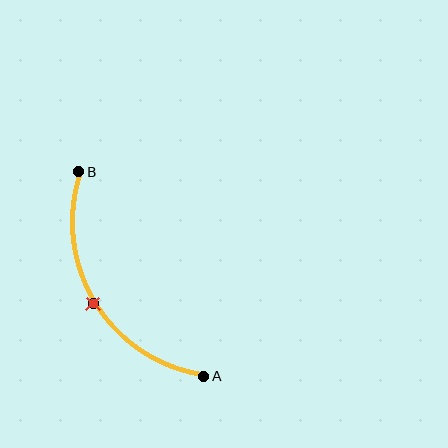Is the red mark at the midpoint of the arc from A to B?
Yes. The red mark lies on the arc at equal arc-length from both A and B — it is the arc midpoint.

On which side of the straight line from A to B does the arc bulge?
The arc bulges to the left of the straight line connecting A and B.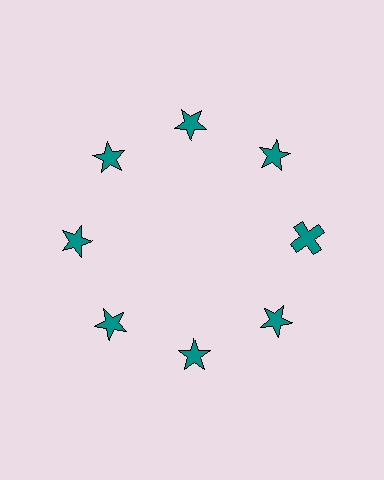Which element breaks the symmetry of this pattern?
The teal cross at roughly the 3 o'clock position breaks the symmetry. All other shapes are teal stars.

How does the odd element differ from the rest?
It has a different shape: cross instead of star.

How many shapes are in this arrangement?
There are 8 shapes arranged in a ring pattern.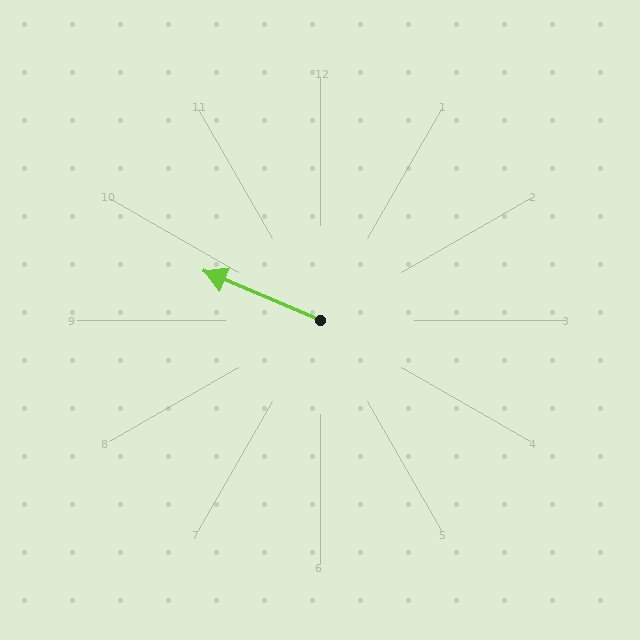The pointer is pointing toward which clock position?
Roughly 10 o'clock.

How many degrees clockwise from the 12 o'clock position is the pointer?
Approximately 293 degrees.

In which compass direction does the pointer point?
Northwest.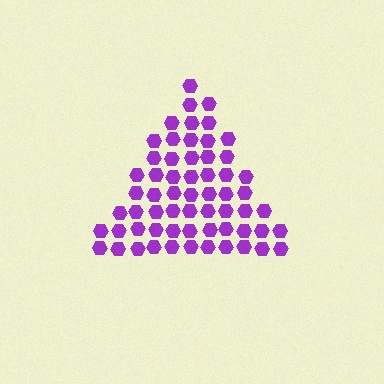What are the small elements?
The small elements are hexagons.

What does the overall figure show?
The overall figure shows a triangle.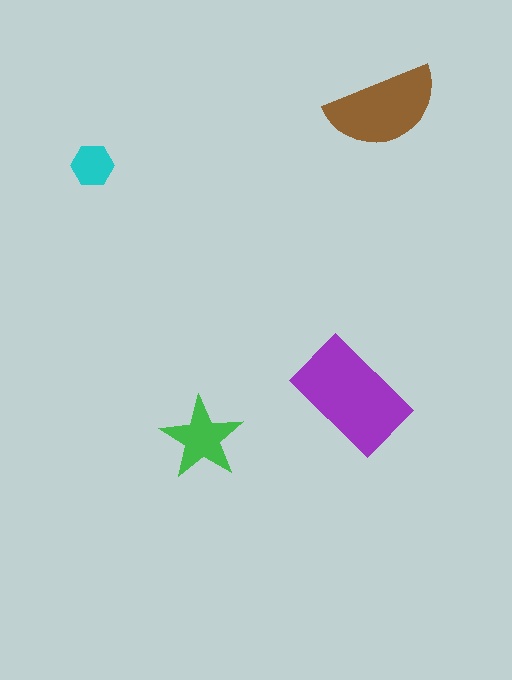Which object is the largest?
The purple rectangle.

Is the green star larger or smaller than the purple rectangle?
Smaller.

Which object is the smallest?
The cyan hexagon.